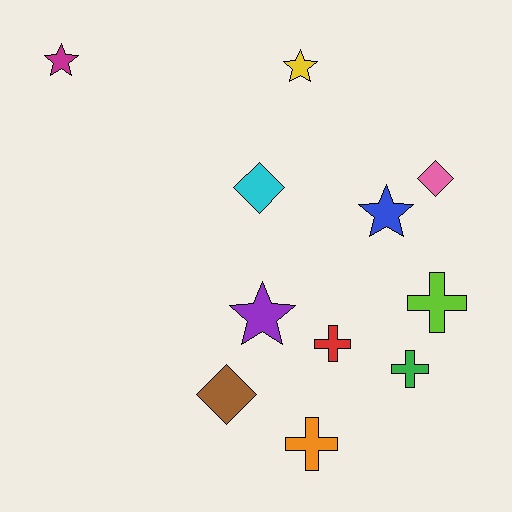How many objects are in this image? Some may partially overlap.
There are 11 objects.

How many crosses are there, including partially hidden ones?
There are 4 crosses.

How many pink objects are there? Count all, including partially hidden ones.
There is 1 pink object.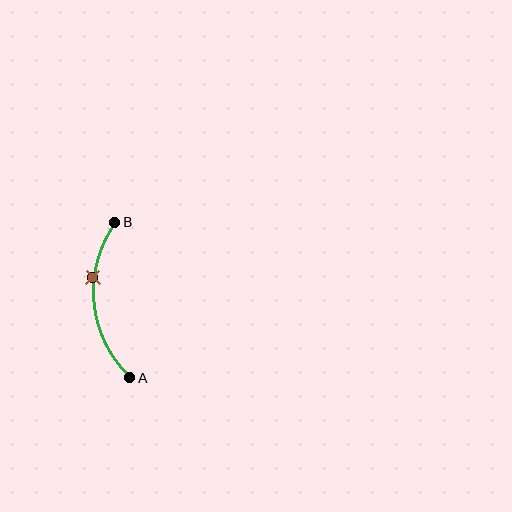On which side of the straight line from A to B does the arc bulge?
The arc bulges to the left of the straight line connecting A and B.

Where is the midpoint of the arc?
The arc midpoint is the point on the curve farthest from the straight line joining A and B. It sits to the left of that line.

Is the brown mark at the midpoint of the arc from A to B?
No. The brown mark lies on the arc but is closer to endpoint B. The arc midpoint would be at the point on the curve equidistant along the arc from both A and B.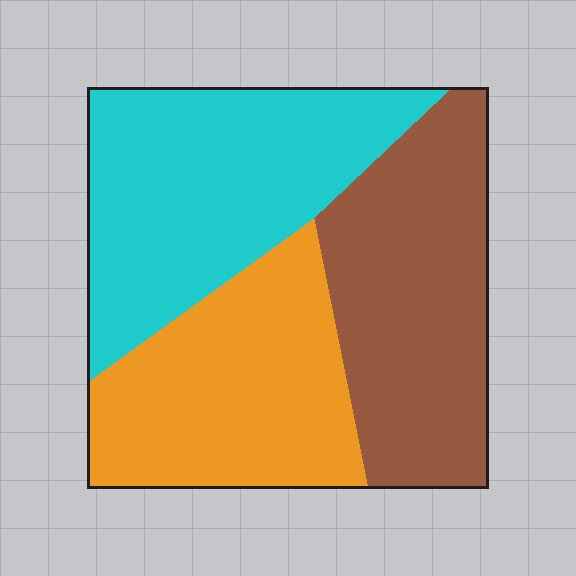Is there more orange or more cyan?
Cyan.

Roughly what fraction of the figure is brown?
Brown takes up between a quarter and a half of the figure.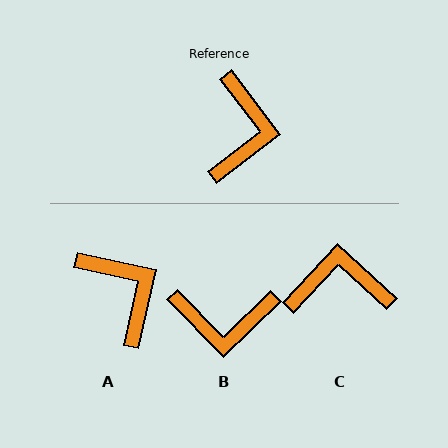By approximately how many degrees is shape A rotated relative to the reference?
Approximately 40 degrees counter-clockwise.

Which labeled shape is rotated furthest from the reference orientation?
C, about 100 degrees away.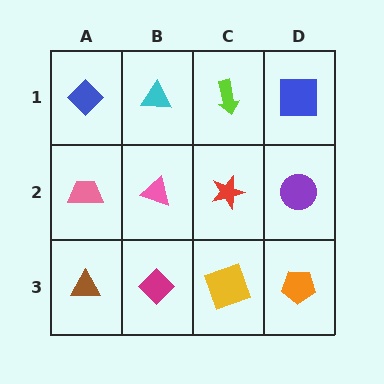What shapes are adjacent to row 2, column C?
A lime arrow (row 1, column C), a yellow square (row 3, column C), a pink triangle (row 2, column B), a purple circle (row 2, column D).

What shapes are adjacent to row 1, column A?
A pink trapezoid (row 2, column A), a cyan triangle (row 1, column B).